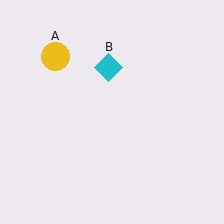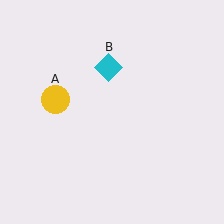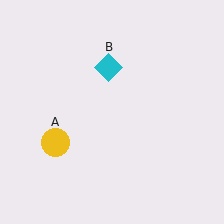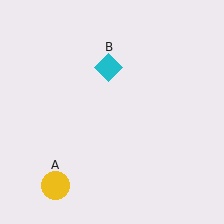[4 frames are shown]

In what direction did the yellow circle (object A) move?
The yellow circle (object A) moved down.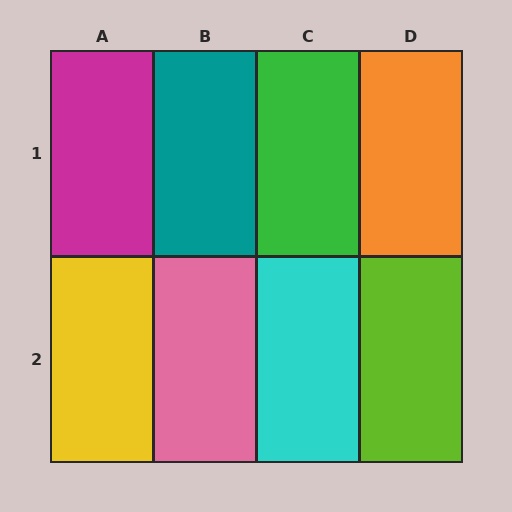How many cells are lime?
1 cell is lime.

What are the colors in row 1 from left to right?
Magenta, teal, green, orange.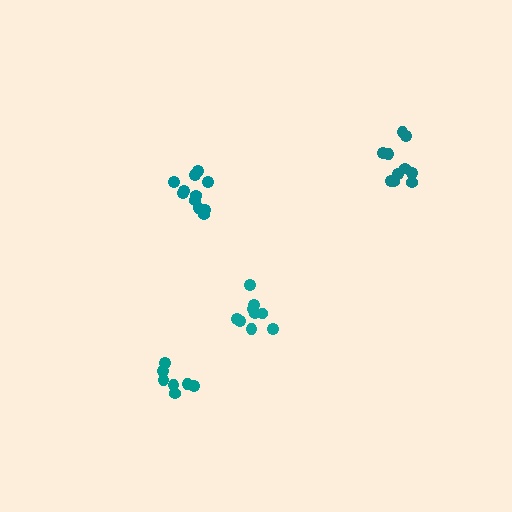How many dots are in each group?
Group 1: 9 dots, Group 2: 10 dots, Group 3: 7 dots, Group 4: 11 dots (37 total).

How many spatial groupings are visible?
There are 4 spatial groupings.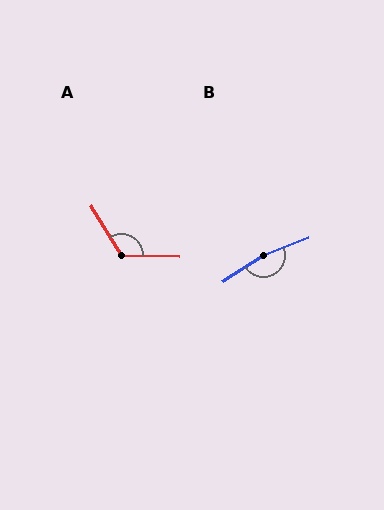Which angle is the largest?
B, at approximately 167 degrees.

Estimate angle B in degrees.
Approximately 167 degrees.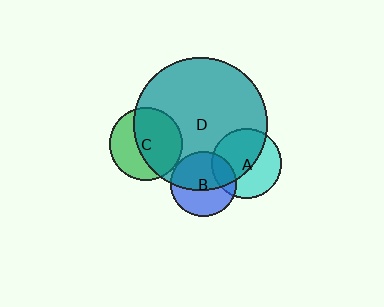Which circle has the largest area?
Circle D (teal).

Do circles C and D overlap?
Yes.